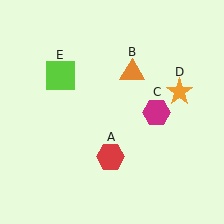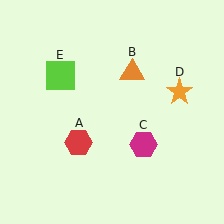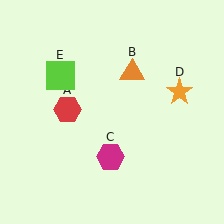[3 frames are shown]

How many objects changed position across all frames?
2 objects changed position: red hexagon (object A), magenta hexagon (object C).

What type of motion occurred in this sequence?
The red hexagon (object A), magenta hexagon (object C) rotated clockwise around the center of the scene.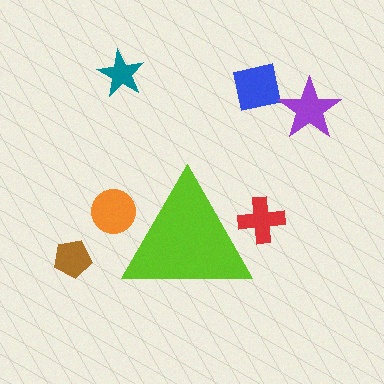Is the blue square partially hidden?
No, the blue square is fully visible.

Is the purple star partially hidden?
No, the purple star is fully visible.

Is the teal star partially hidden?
No, the teal star is fully visible.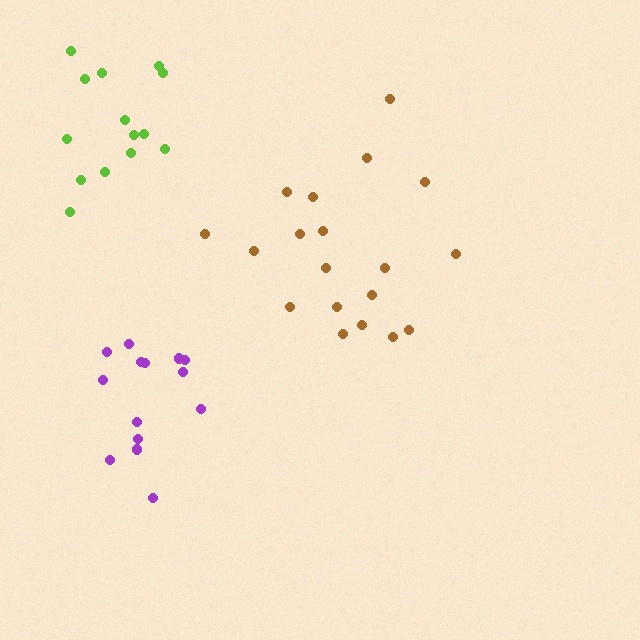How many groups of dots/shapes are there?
There are 3 groups.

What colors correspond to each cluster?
The clusters are colored: brown, lime, purple.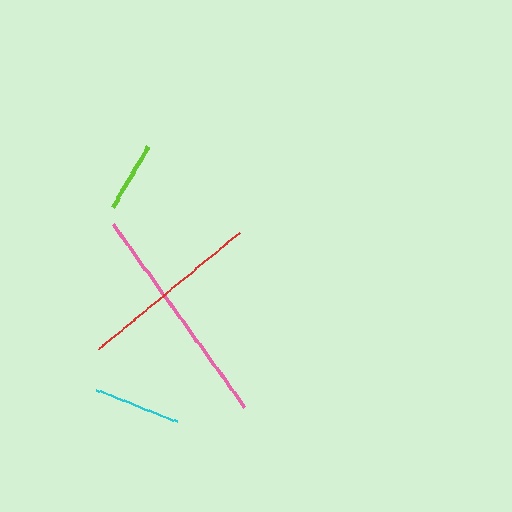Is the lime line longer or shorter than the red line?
The red line is longer than the lime line.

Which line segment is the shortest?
The lime line is the shortest at approximately 70 pixels.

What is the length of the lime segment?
The lime segment is approximately 70 pixels long.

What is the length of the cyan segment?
The cyan segment is approximately 86 pixels long.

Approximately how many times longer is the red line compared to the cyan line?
The red line is approximately 2.1 times the length of the cyan line.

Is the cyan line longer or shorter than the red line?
The red line is longer than the cyan line.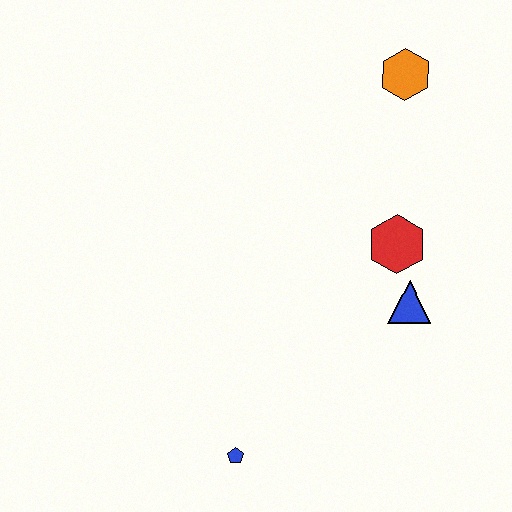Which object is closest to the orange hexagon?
The red hexagon is closest to the orange hexagon.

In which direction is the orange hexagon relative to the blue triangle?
The orange hexagon is above the blue triangle.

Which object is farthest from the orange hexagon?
The blue pentagon is farthest from the orange hexagon.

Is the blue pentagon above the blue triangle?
No